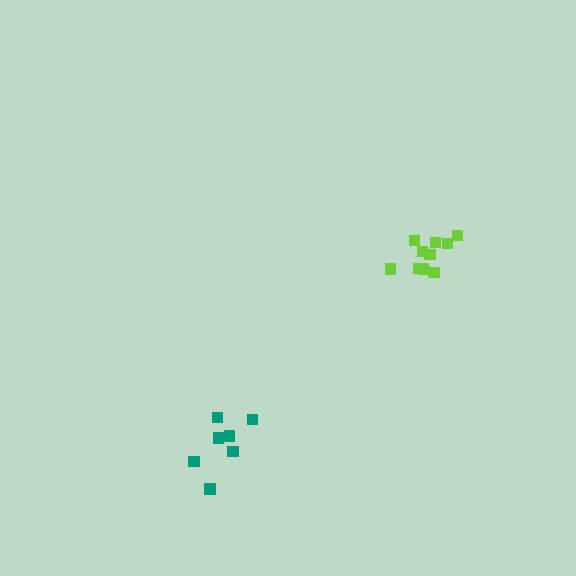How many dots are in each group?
Group 1: 7 dots, Group 2: 10 dots (17 total).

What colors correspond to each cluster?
The clusters are colored: teal, lime.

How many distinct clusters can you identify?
There are 2 distinct clusters.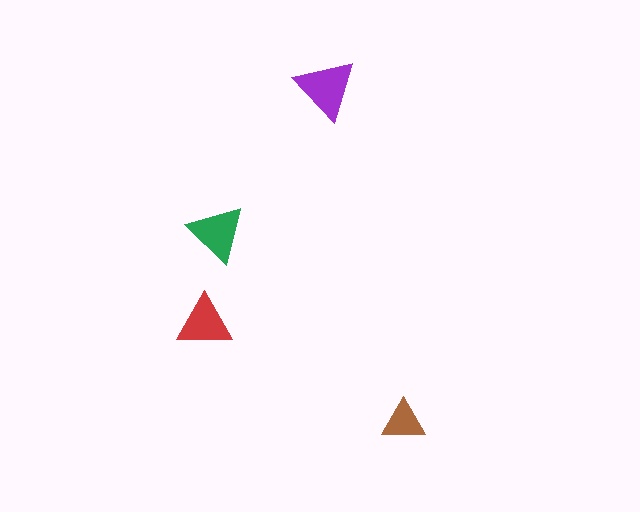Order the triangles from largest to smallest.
the purple one, the green one, the red one, the brown one.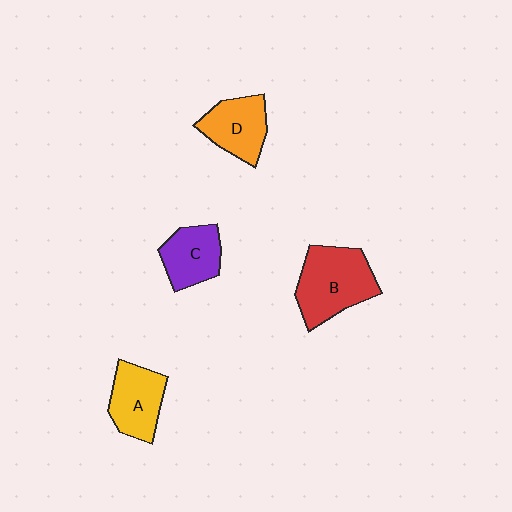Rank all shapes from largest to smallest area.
From largest to smallest: B (red), A (yellow), D (orange), C (purple).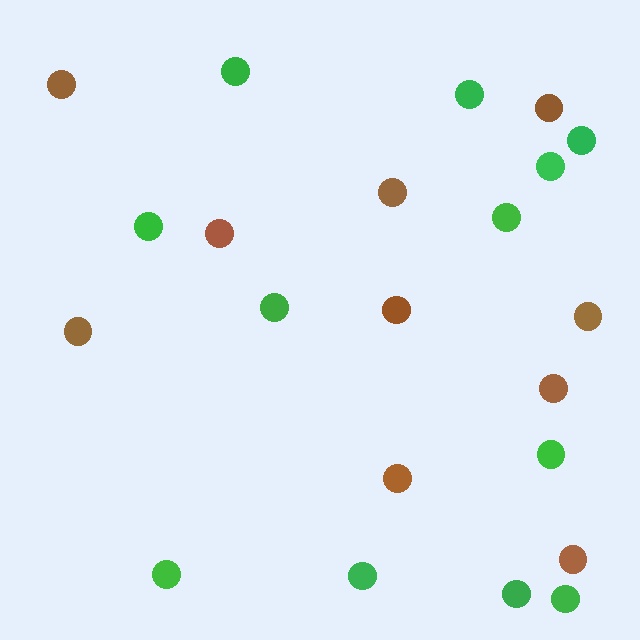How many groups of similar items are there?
There are 2 groups: one group of brown circles (10) and one group of green circles (12).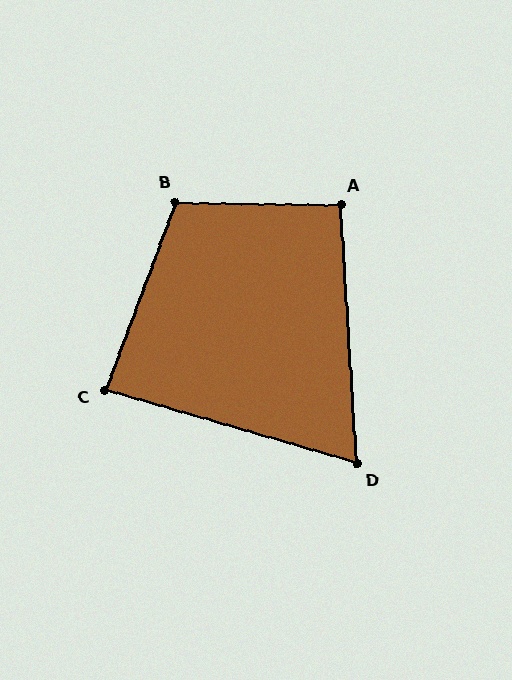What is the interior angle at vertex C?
Approximately 85 degrees (approximately right).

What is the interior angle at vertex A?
Approximately 95 degrees (approximately right).